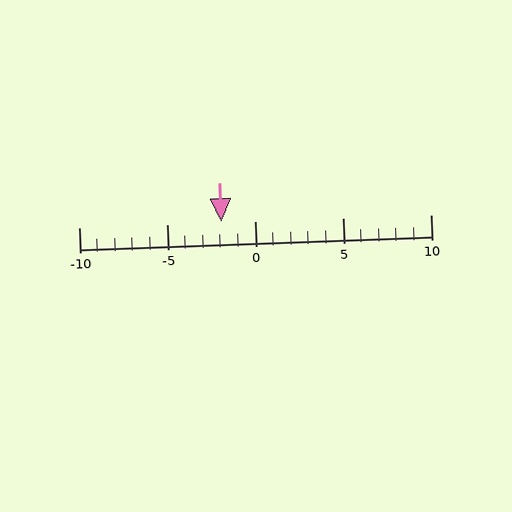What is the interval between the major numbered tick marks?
The major tick marks are spaced 5 units apart.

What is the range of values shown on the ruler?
The ruler shows values from -10 to 10.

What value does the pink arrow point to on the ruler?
The pink arrow points to approximately -2.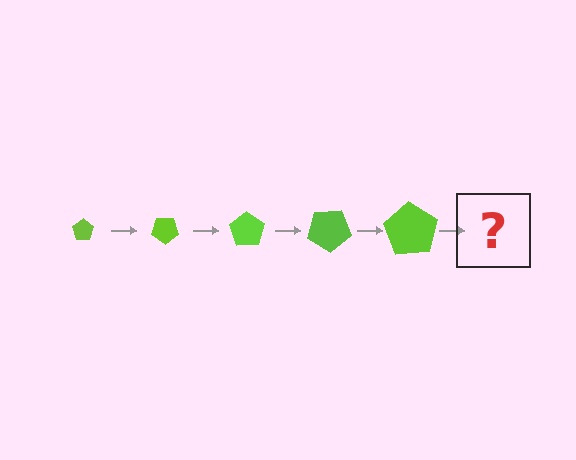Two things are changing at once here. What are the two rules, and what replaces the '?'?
The two rules are that the pentagon grows larger each step and it rotates 35 degrees each step. The '?' should be a pentagon, larger than the previous one and rotated 175 degrees from the start.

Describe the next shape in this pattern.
It should be a pentagon, larger than the previous one and rotated 175 degrees from the start.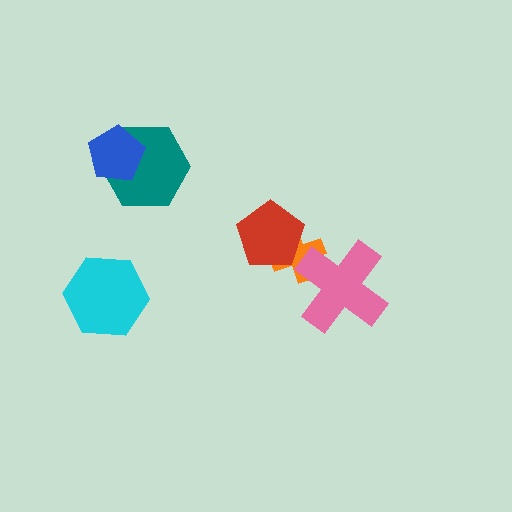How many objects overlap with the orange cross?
2 objects overlap with the orange cross.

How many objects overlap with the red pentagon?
1 object overlaps with the red pentagon.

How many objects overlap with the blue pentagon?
1 object overlaps with the blue pentagon.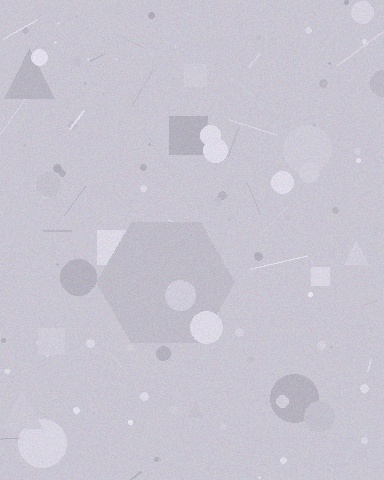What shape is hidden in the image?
A hexagon is hidden in the image.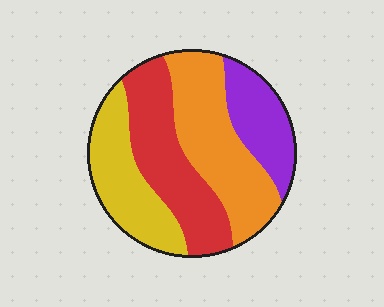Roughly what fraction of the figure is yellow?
Yellow takes up about one quarter (1/4) of the figure.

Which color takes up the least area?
Purple, at roughly 15%.